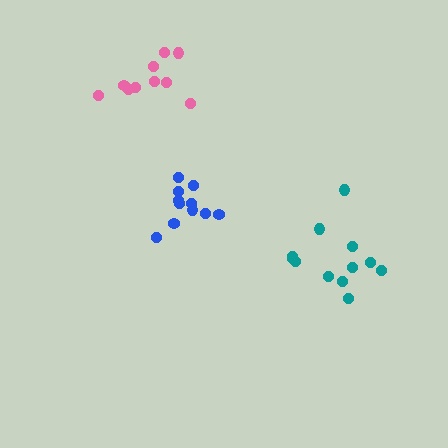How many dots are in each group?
Group 1: 12 dots, Group 2: 11 dots, Group 3: 10 dots (33 total).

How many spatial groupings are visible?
There are 3 spatial groupings.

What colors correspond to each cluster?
The clusters are colored: teal, blue, pink.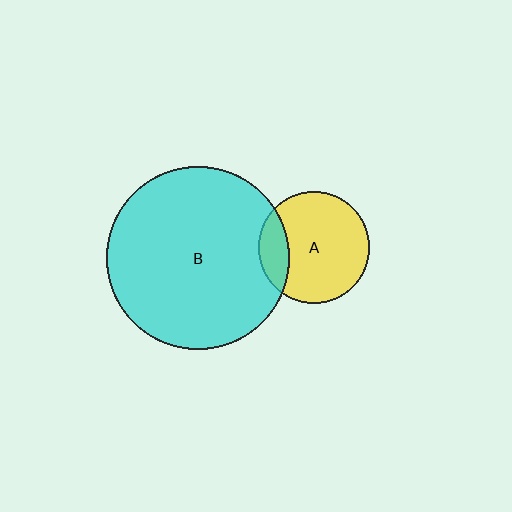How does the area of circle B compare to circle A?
Approximately 2.7 times.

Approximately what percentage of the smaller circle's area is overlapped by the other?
Approximately 20%.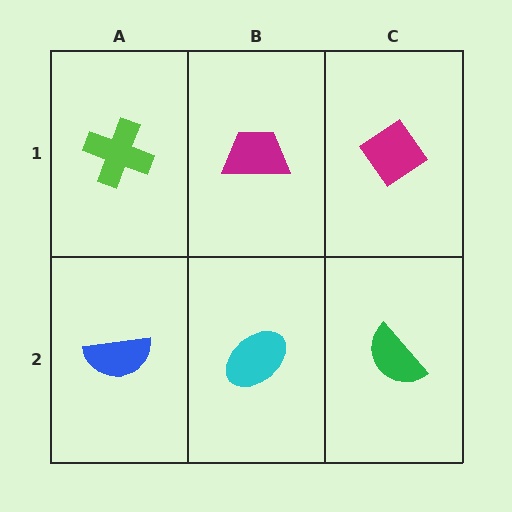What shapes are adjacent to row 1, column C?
A green semicircle (row 2, column C), a magenta trapezoid (row 1, column B).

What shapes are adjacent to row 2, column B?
A magenta trapezoid (row 1, column B), a blue semicircle (row 2, column A), a green semicircle (row 2, column C).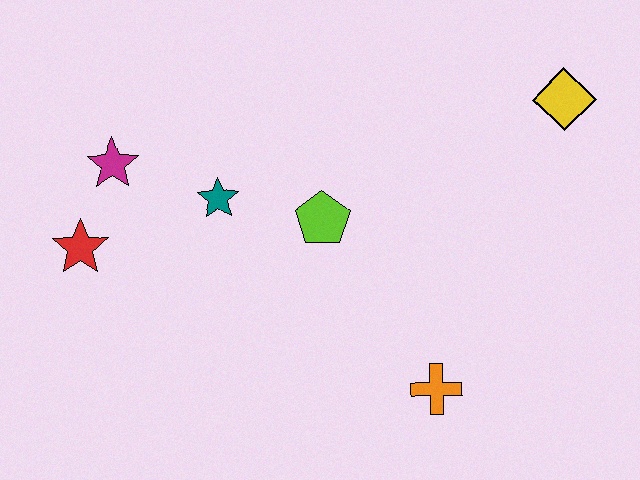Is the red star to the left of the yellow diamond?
Yes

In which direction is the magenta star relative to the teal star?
The magenta star is to the left of the teal star.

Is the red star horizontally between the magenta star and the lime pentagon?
No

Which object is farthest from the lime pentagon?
The yellow diamond is farthest from the lime pentagon.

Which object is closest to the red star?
The magenta star is closest to the red star.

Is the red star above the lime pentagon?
No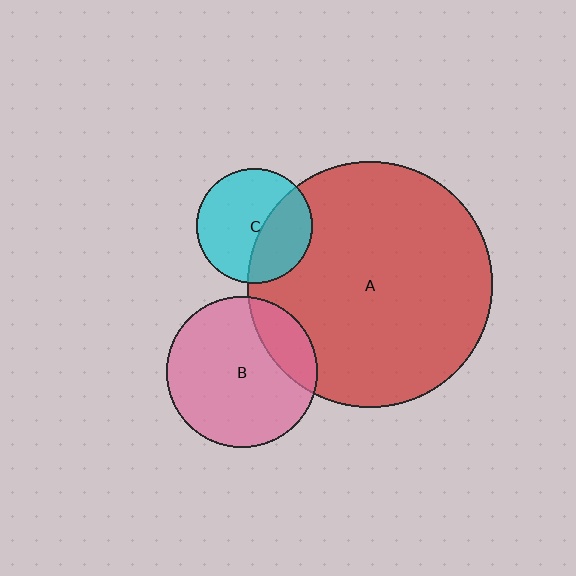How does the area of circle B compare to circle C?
Approximately 1.7 times.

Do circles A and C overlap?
Yes.